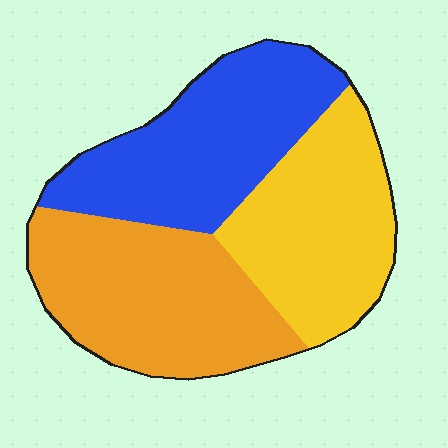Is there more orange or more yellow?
Orange.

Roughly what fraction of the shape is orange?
Orange covers roughly 35% of the shape.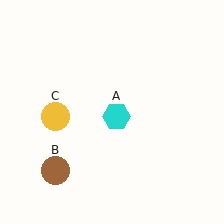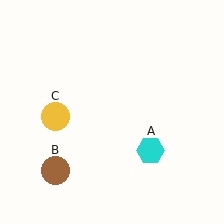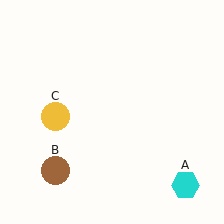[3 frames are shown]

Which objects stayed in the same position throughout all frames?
Brown circle (object B) and yellow circle (object C) remained stationary.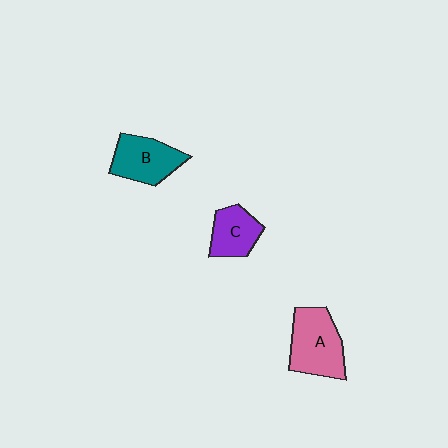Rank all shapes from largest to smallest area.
From largest to smallest: A (pink), B (teal), C (purple).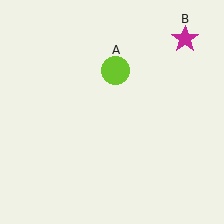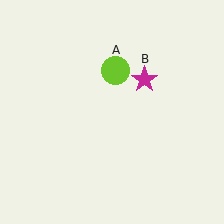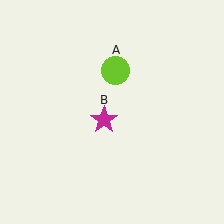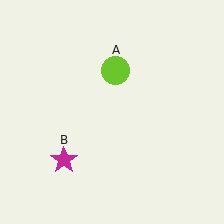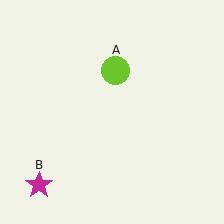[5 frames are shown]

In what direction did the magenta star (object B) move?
The magenta star (object B) moved down and to the left.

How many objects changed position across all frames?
1 object changed position: magenta star (object B).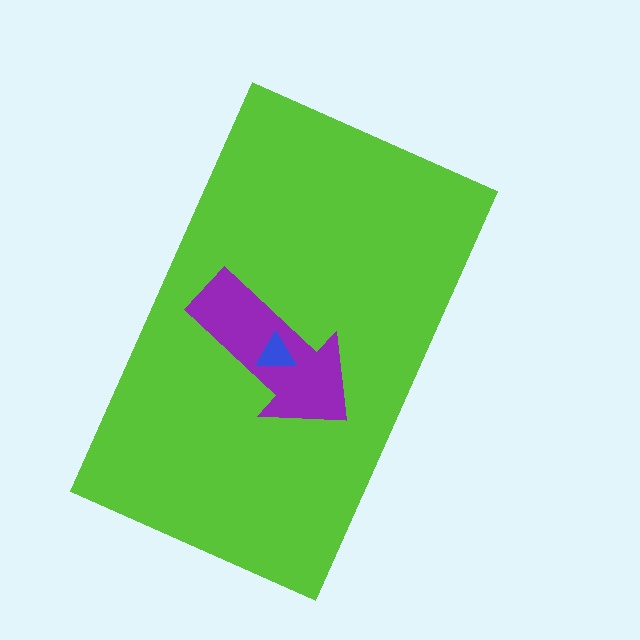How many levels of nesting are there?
3.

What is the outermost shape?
The lime rectangle.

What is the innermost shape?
The blue triangle.